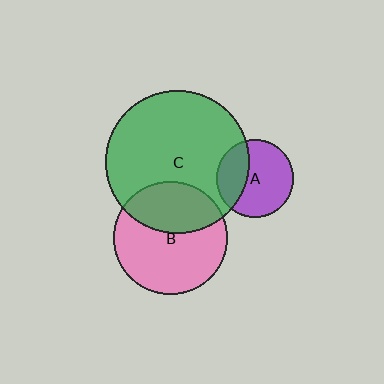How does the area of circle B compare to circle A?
Approximately 2.1 times.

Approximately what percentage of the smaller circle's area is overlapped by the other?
Approximately 35%.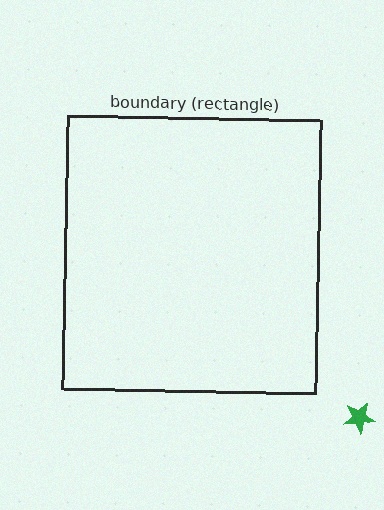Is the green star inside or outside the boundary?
Outside.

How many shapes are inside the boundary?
0 inside, 1 outside.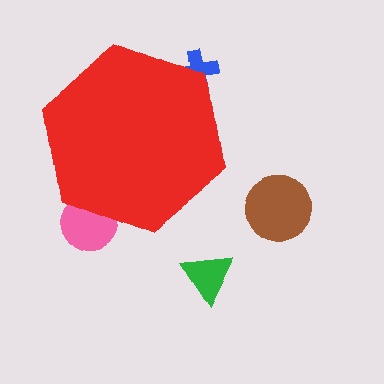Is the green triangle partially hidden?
No, the green triangle is fully visible.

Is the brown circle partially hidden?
No, the brown circle is fully visible.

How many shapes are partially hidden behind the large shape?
2 shapes are partially hidden.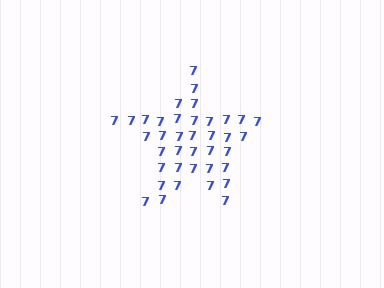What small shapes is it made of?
It is made of small digit 7's.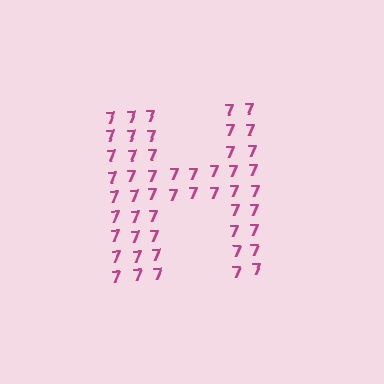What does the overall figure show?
The overall figure shows the letter H.